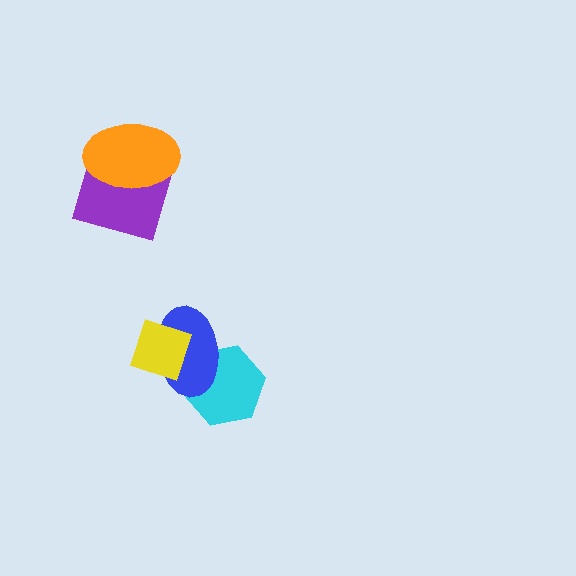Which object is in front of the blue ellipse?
The yellow diamond is in front of the blue ellipse.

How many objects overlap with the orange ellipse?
1 object overlaps with the orange ellipse.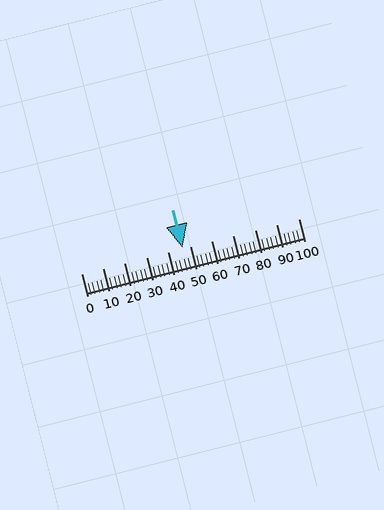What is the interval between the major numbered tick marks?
The major tick marks are spaced 10 units apart.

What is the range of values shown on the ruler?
The ruler shows values from 0 to 100.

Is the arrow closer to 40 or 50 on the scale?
The arrow is closer to 50.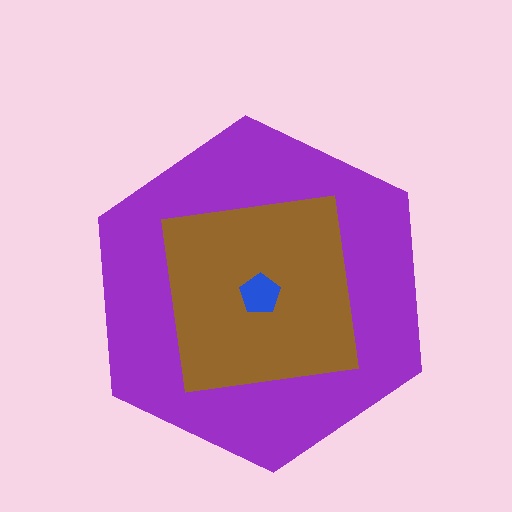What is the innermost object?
The blue pentagon.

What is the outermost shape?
The purple hexagon.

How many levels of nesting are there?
3.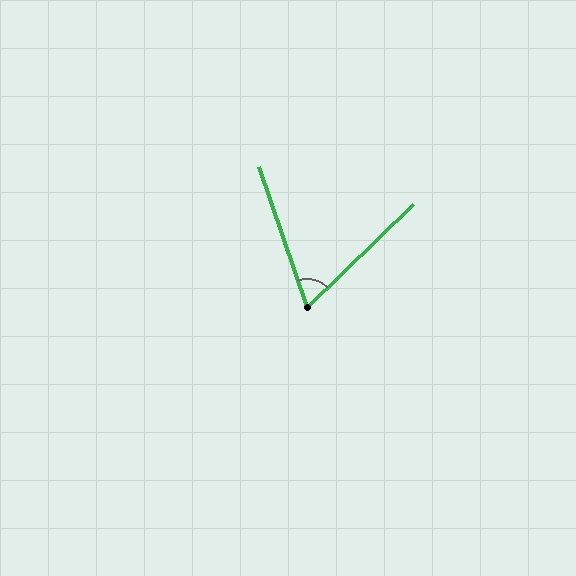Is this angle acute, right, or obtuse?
It is acute.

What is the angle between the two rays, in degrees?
Approximately 65 degrees.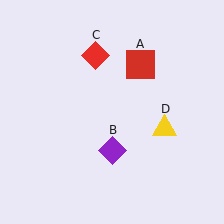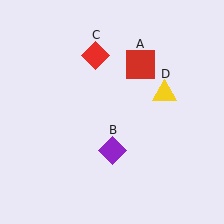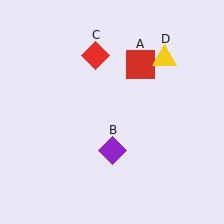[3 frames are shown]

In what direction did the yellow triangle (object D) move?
The yellow triangle (object D) moved up.